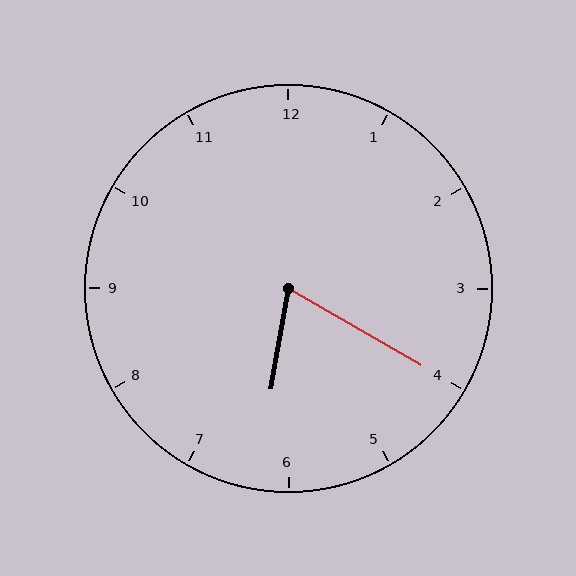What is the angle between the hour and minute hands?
Approximately 70 degrees.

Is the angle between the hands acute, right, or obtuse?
It is acute.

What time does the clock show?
6:20.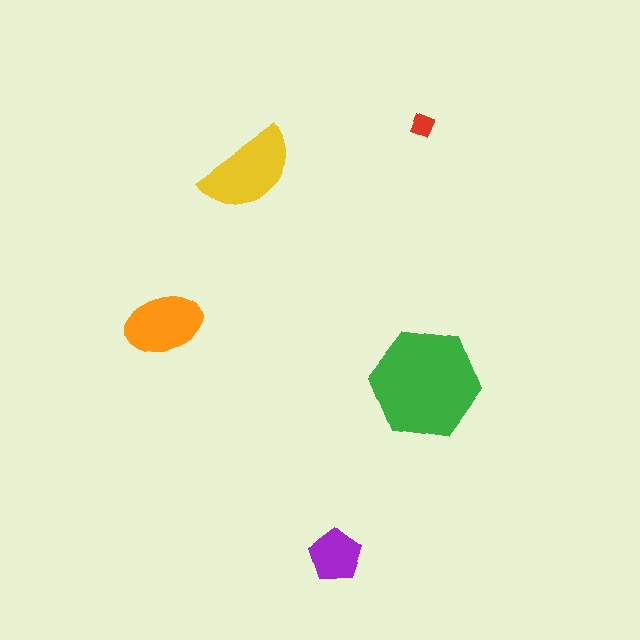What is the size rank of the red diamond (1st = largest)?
5th.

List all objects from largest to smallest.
The green hexagon, the yellow semicircle, the orange ellipse, the purple pentagon, the red diamond.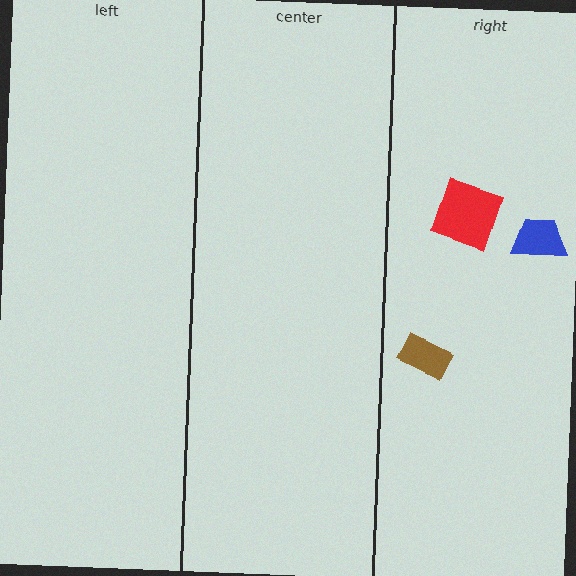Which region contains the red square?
The right region.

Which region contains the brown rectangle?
The right region.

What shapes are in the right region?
The brown rectangle, the red square, the blue trapezoid.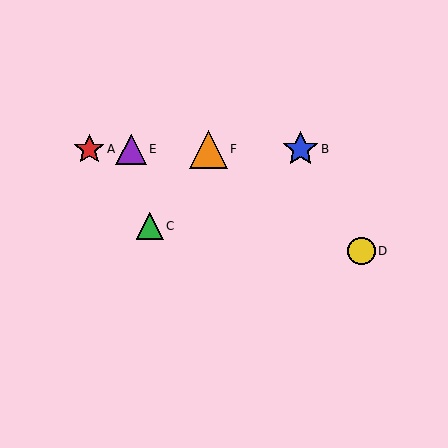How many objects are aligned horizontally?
4 objects (A, B, E, F) are aligned horizontally.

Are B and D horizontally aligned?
No, B is at y≈149 and D is at y≈251.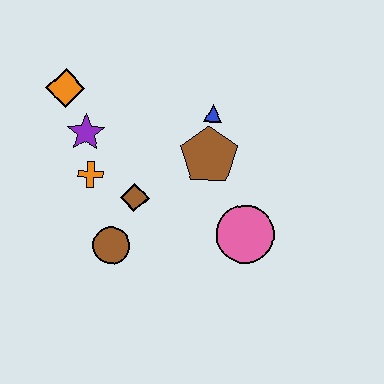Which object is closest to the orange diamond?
The purple star is closest to the orange diamond.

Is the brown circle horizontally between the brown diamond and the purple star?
Yes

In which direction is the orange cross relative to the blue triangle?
The orange cross is to the left of the blue triangle.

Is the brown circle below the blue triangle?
Yes